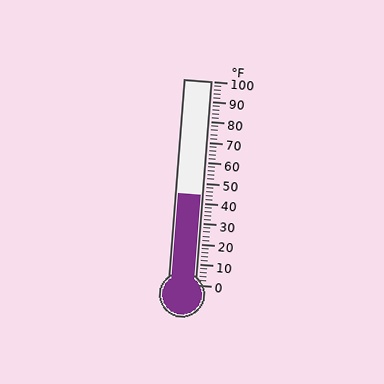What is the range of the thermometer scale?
The thermometer scale ranges from 0°F to 100°F.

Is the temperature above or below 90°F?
The temperature is below 90°F.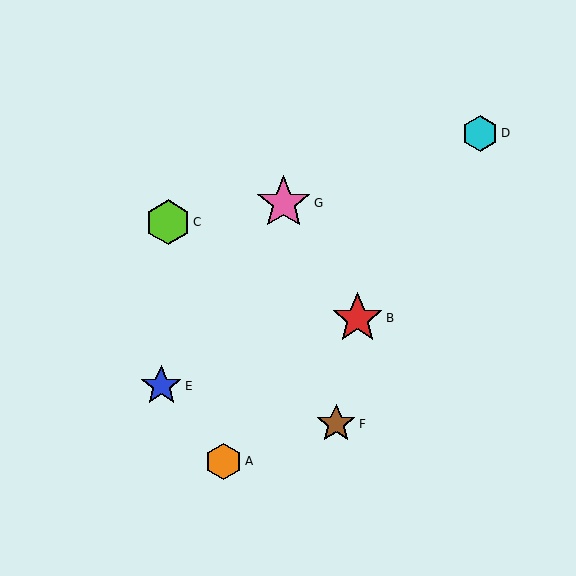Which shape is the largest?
The pink star (labeled G) is the largest.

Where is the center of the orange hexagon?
The center of the orange hexagon is at (224, 461).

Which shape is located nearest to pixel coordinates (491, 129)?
The cyan hexagon (labeled D) at (480, 133) is nearest to that location.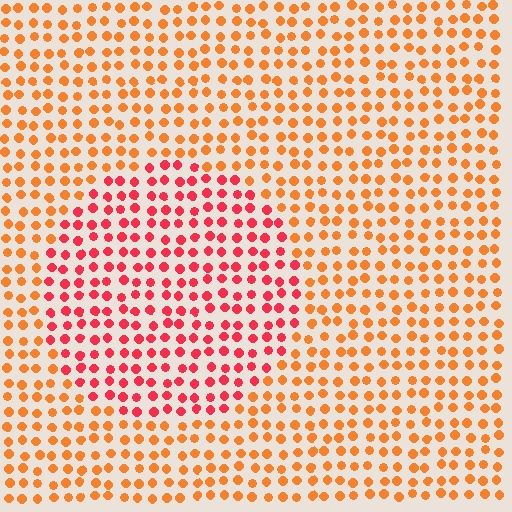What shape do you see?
I see a circle.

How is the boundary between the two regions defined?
The boundary is defined purely by a slight shift in hue (about 34 degrees). Spacing, size, and orientation are identical on both sides.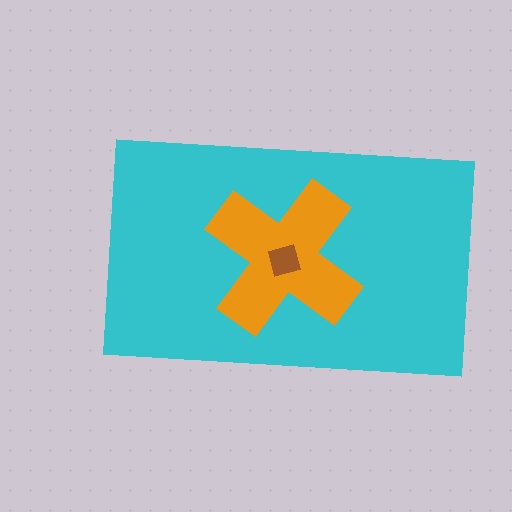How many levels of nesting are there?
3.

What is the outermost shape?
The cyan rectangle.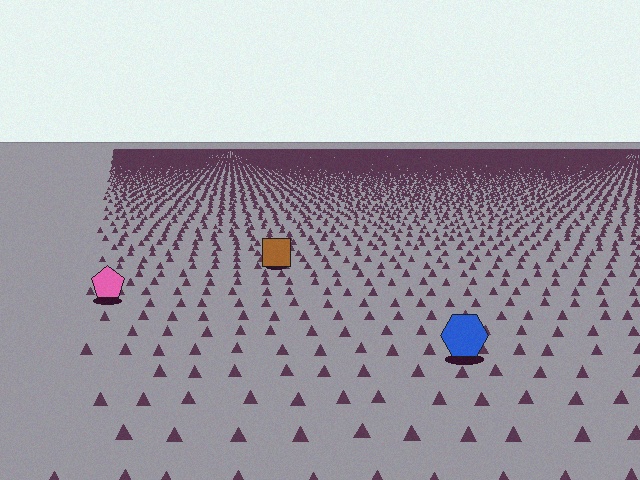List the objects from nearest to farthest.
From nearest to farthest: the blue hexagon, the pink pentagon, the brown square.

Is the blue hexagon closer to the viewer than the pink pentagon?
Yes. The blue hexagon is closer — you can tell from the texture gradient: the ground texture is coarser near it.